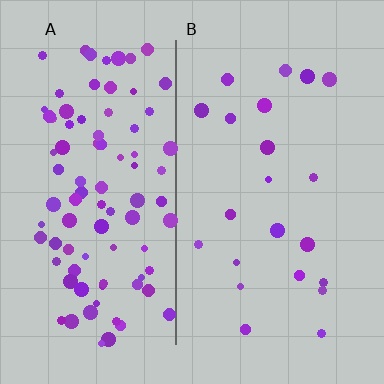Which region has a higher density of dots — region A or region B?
A (the left).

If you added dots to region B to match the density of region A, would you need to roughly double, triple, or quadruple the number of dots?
Approximately quadruple.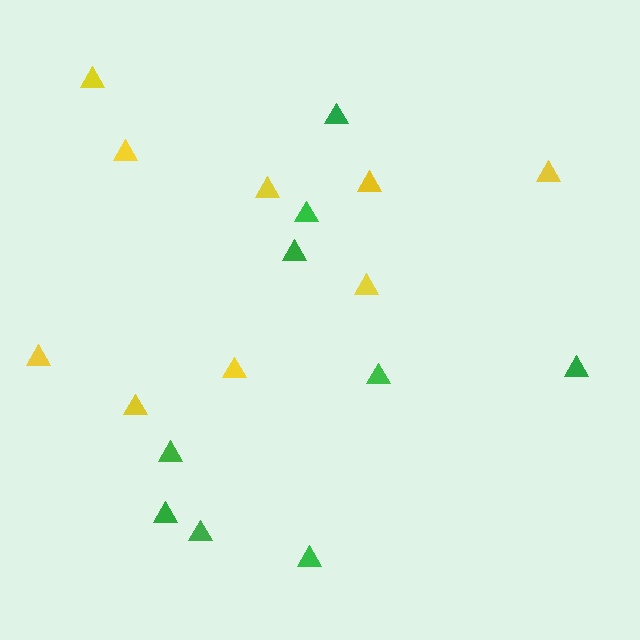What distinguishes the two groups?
There are 2 groups: one group of green triangles (9) and one group of yellow triangles (9).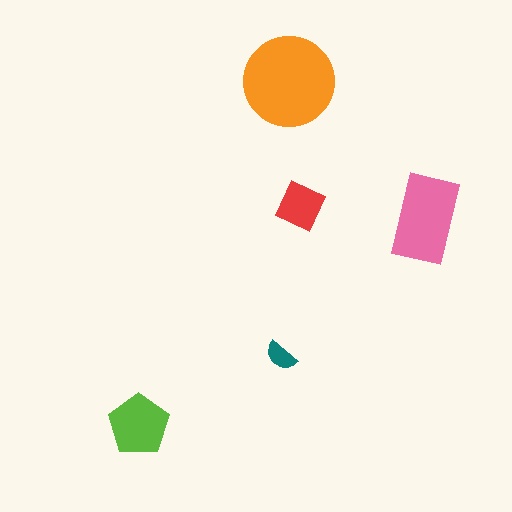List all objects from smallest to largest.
The teal semicircle, the red diamond, the lime pentagon, the pink rectangle, the orange circle.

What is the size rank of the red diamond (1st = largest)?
4th.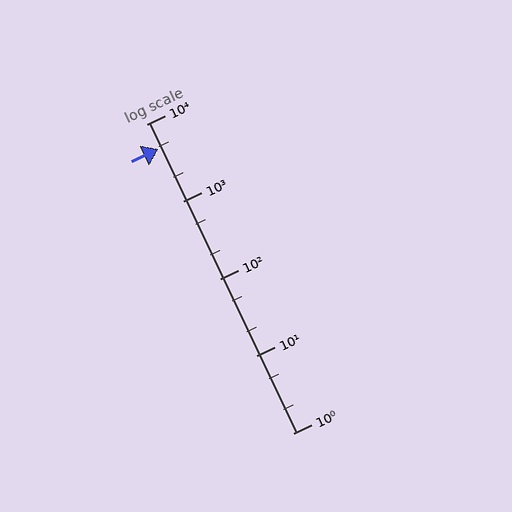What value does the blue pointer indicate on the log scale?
The pointer indicates approximately 4800.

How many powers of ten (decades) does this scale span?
The scale spans 4 decades, from 1 to 10000.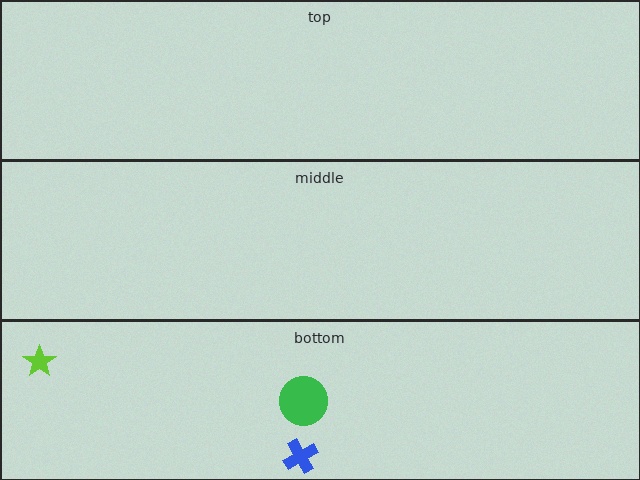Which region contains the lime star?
The bottom region.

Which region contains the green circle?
The bottom region.